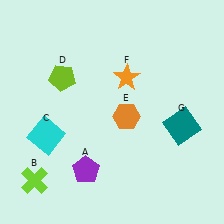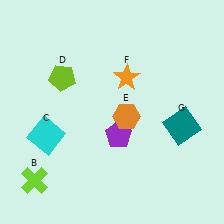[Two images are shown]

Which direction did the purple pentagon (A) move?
The purple pentagon (A) moved up.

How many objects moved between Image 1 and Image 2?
1 object moved between the two images.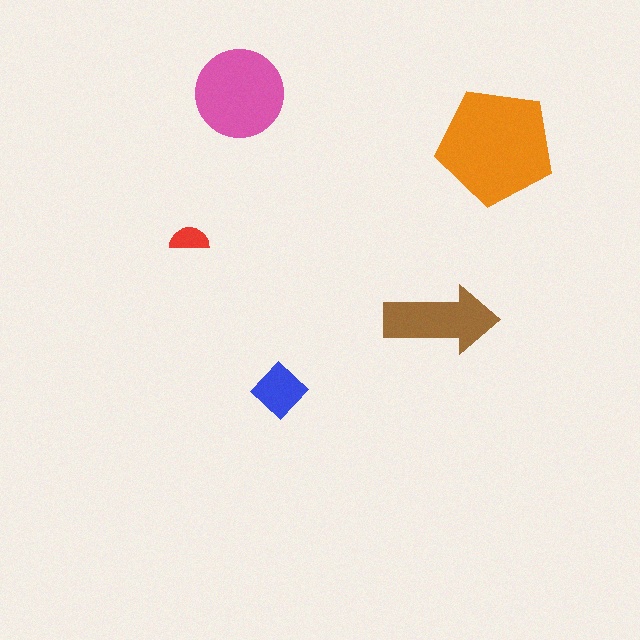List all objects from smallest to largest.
The red semicircle, the blue diamond, the brown arrow, the pink circle, the orange pentagon.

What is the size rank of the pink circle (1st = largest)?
2nd.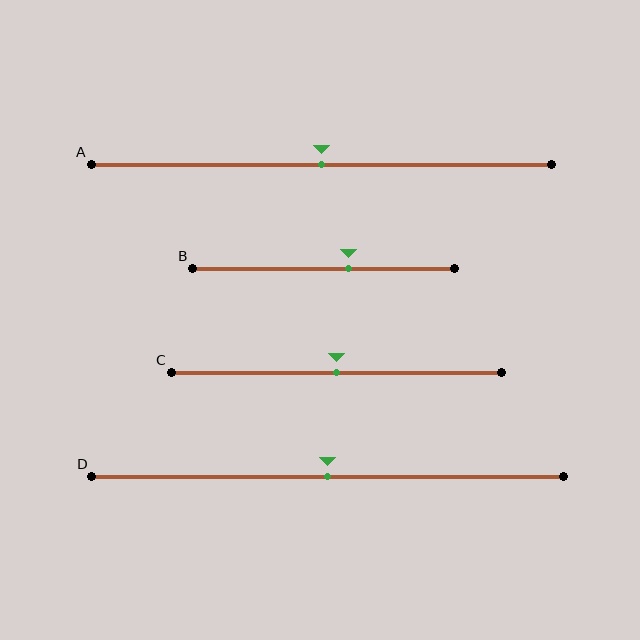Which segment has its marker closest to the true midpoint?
Segment A has its marker closest to the true midpoint.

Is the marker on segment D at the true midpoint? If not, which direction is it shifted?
Yes, the marker on segment D is at the true midpoint.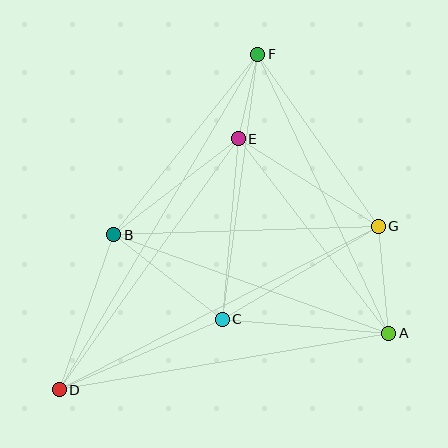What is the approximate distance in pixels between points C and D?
The distance between C and D is approximately 178 pixels.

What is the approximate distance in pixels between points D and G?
The distance between D and G is approximately 359 pixels.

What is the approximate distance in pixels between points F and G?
The distance between F and G is approximately 210 pixels.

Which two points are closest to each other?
Points E and F are closest to each other.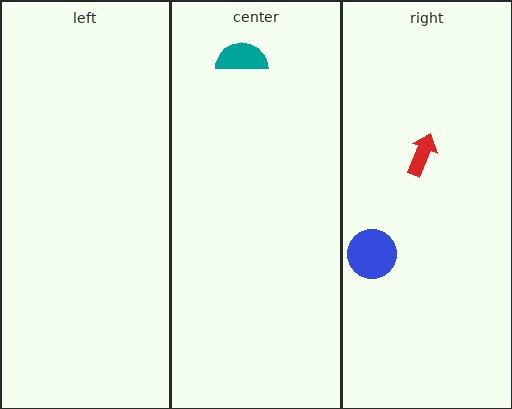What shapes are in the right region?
The blue circle, the red arrow.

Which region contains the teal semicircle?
The center region.